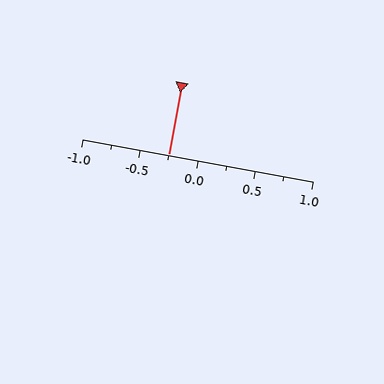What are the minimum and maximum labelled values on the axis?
The axis runs from -1.0 to 1.0.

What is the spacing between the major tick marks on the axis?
The major ticks are spaced 0.5 apart.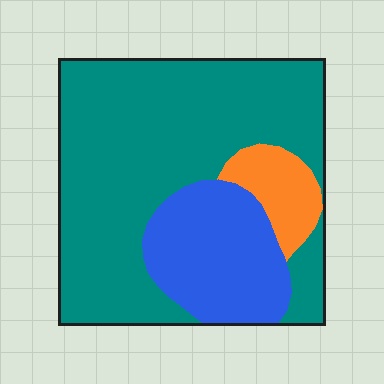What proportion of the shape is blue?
Blue takes up between a sixth and a third of the shape.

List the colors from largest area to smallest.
From largest to smallest: teal, blue, orange.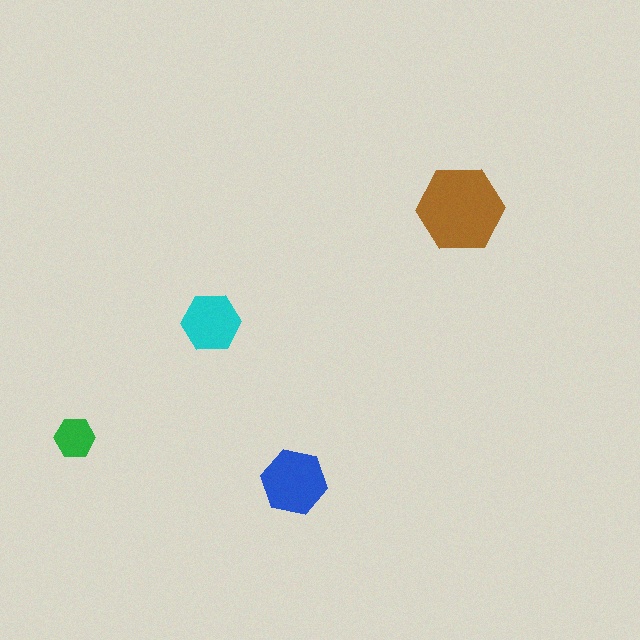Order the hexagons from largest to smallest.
the brown one, the blue one, the cyan one, the green one.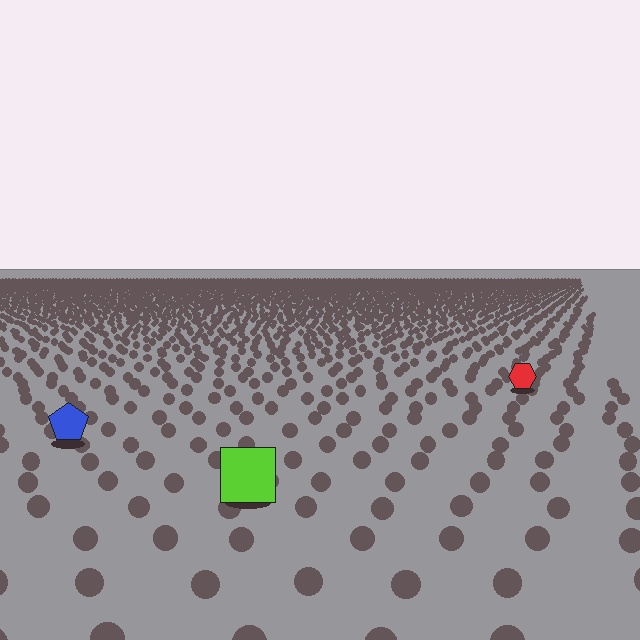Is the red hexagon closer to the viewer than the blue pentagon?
No. The blue pentagon is closer — you can tell from the texture gradient: the ground texture is coarser near it.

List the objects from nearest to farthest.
From nearest to farthest: the lime square, the blue pentagon, the red hexagon.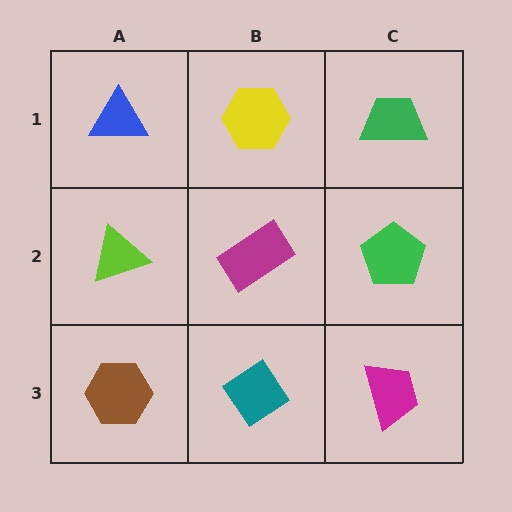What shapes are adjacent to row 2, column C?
A green trapezoid (row 1, column C), a magenta trapezoid (row 3, column C), a magenta rectangle (row 2, column B).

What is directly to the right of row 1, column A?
A yellow hexagon.